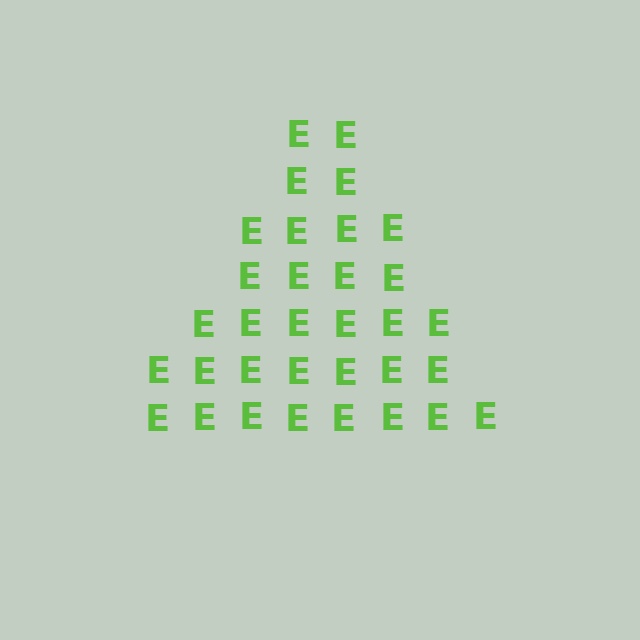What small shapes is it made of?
It is made of small letter E's.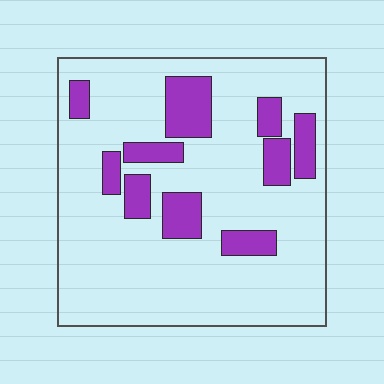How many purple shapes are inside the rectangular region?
10.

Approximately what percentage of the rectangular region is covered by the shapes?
Approximately 20%.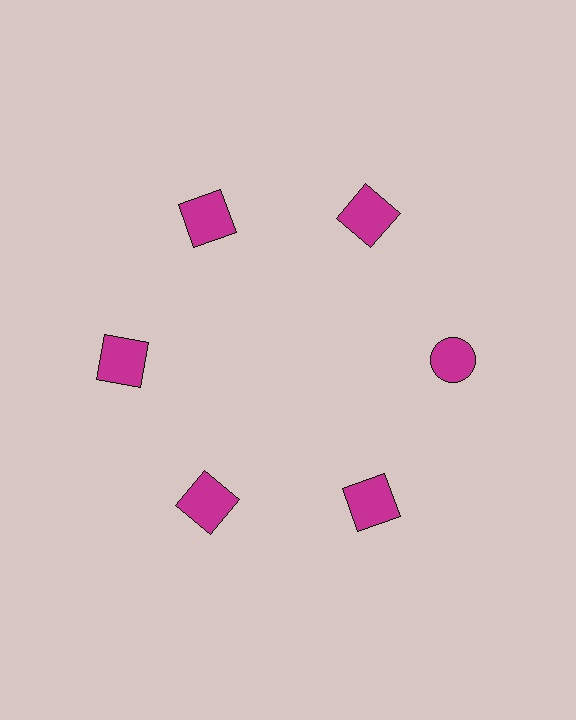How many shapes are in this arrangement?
There are 6 shapes arranged in a ring pattern.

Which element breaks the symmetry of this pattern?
The magenta circle at roughly the 3 o'clock position breaks the symmetry. All other shapes are magenta squares.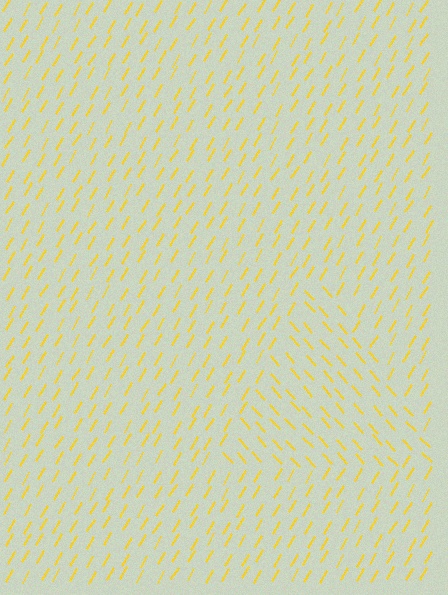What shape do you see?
I see a triangle.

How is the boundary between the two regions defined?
The boundary is defined purely by a change in line orientation (approximately 73 degrees difference). All lines are the same color and thickness.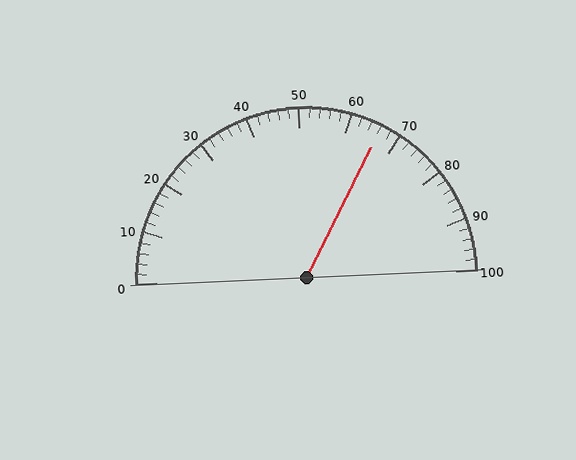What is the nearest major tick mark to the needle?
The nearest major tick mark is 70.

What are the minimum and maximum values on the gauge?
The gauge ranges from 0 to 100.